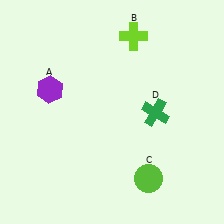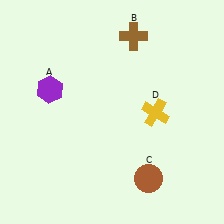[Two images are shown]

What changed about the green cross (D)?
In Image 1, D is green. In Image 2, it changed to yellow.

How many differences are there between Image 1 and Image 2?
There are 3 differences between the two images.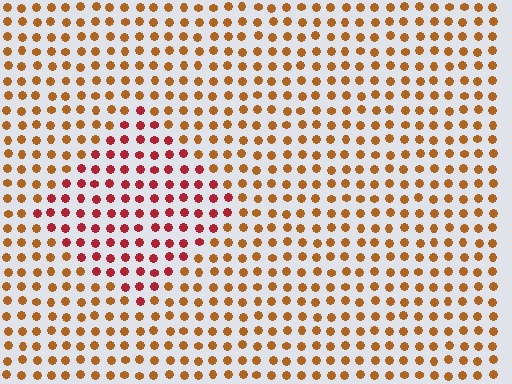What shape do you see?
I see a diamond.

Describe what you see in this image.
The image is filled with small brown elements in a uniform arrangement. A diamond-shaped region is visible where the elements are tinted to a slightly different hue, forming a subtle color boundary.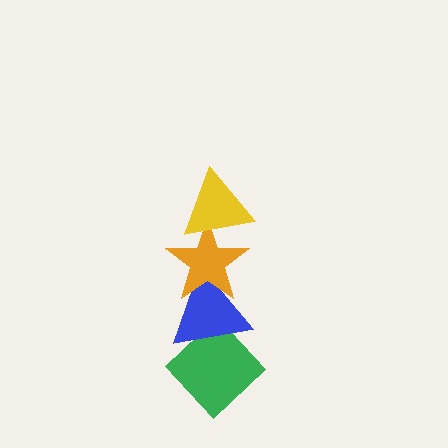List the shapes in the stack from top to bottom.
From top to bottom: the yellow triangle, the orange star, the blue triangle, the green diamond.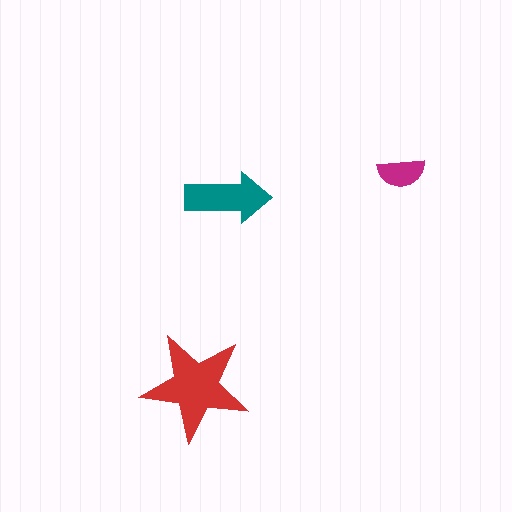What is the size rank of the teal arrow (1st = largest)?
2nd.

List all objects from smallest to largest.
The magenta semicircle, the teal arrow, the red star.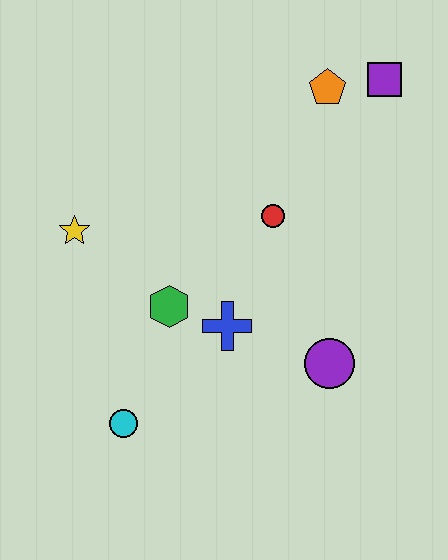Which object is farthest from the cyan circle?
The purple square is farthest from the cyan circle.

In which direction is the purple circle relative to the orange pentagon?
The purple circle is below the orange pentagon.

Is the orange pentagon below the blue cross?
No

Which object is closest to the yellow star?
The green hexagon is closest to the yellow star.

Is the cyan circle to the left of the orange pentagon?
Yes